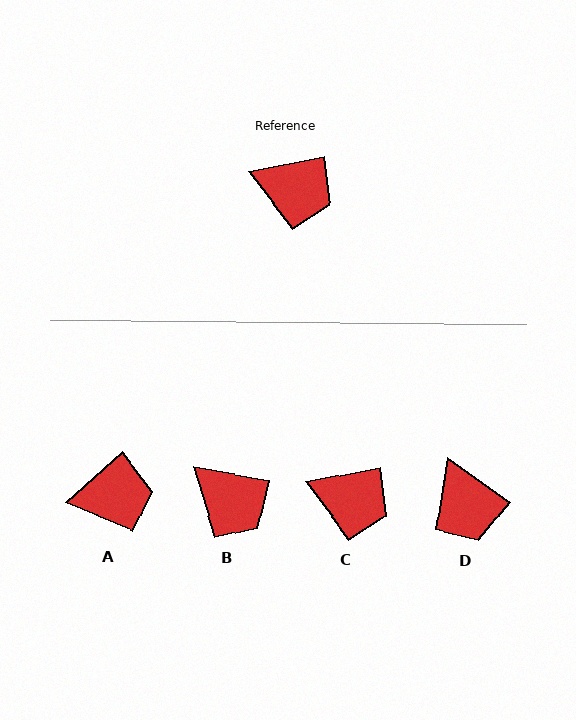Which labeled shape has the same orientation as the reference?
C.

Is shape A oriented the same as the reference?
No, it is off by about 30 degrees.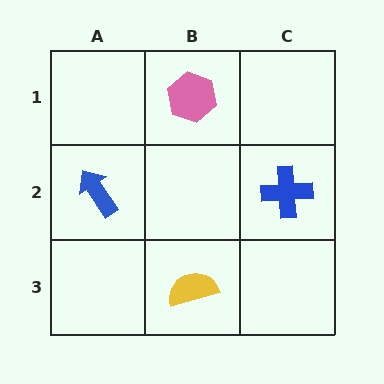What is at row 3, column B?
A yellow semicircle.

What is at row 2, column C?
A blue cross.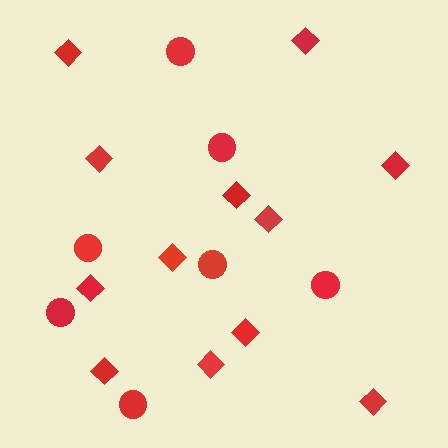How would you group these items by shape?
There are 2 groups: one group of diamonds (12) and one group of circles (7).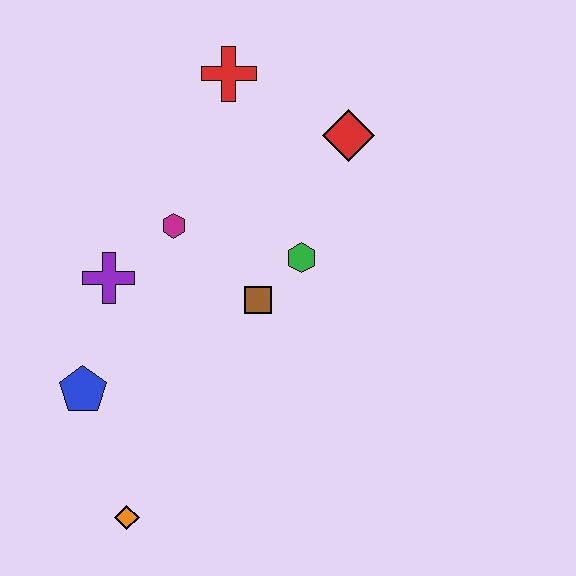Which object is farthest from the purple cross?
The red diamond is farthest from the purple cross.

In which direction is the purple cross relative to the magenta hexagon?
The purple cross is to the left of the magenta hexagon.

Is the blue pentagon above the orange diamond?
Yes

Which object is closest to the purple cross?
The magenta hexagon is closest to the purple cross.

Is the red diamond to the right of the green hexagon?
Yes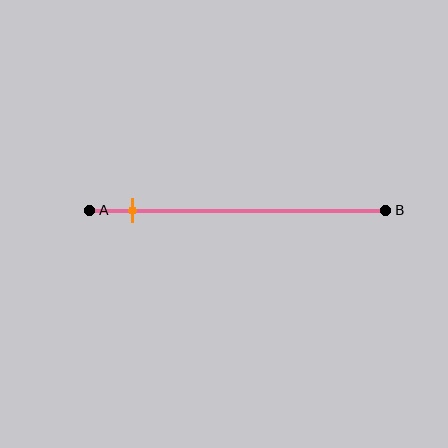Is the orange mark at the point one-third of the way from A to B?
No, the mark is at about 15% from A, not at the 33% one-third point.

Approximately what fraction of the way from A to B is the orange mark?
The orange mark is approximately 15% of the way from A to B.